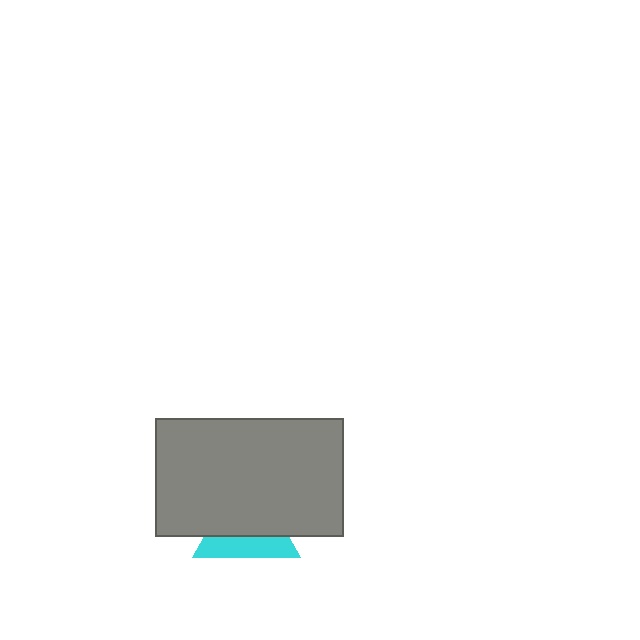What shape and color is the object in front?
The object in front is a gray rectangle.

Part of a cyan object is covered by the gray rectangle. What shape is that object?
It is a triangle.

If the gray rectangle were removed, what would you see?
You would see the complete cyan triangle.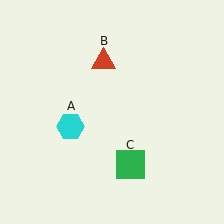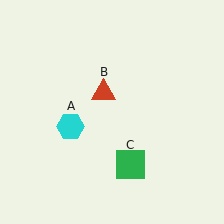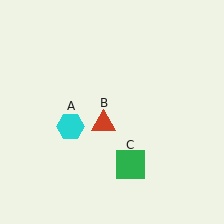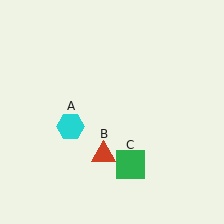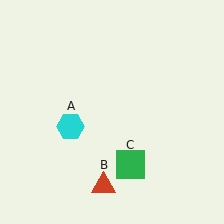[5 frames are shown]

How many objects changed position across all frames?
1 object changed position: red triangle (object B).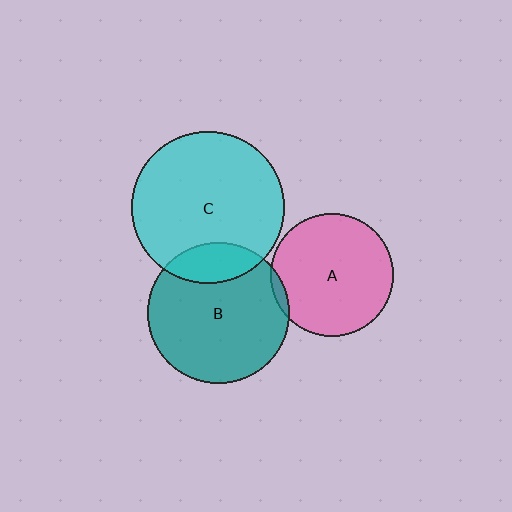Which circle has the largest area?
Circle C (cyan).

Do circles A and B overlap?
Yes.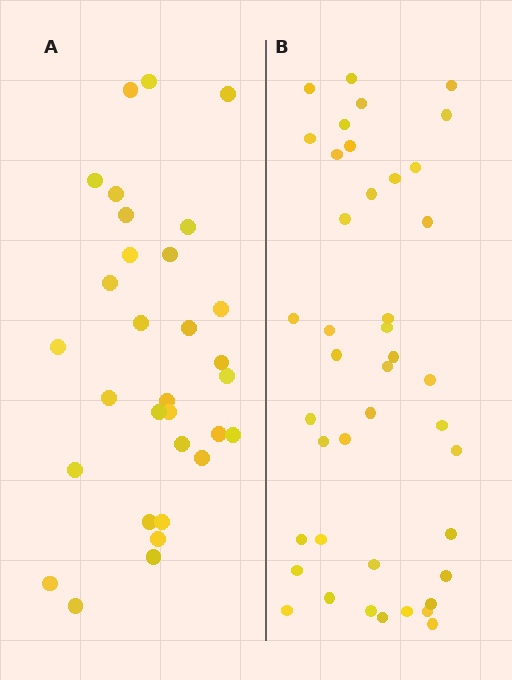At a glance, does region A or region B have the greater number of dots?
Region B (the right region) has more dots.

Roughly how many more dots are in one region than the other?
Region B has roughly 12 or so more dots than region A.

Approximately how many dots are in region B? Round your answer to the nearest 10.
About 40 dots. (The exact count is 42, which rounds to 40.)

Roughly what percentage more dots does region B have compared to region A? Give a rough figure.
About 35% more.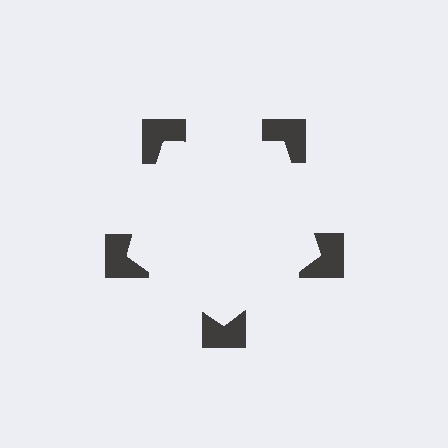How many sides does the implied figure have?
5 sides.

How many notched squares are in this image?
There are 5 — one at each vertex of the illusory pentagon.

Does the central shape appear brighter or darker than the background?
It typically appears slightly brighter than the background, even though no actual brightness change is drawn.